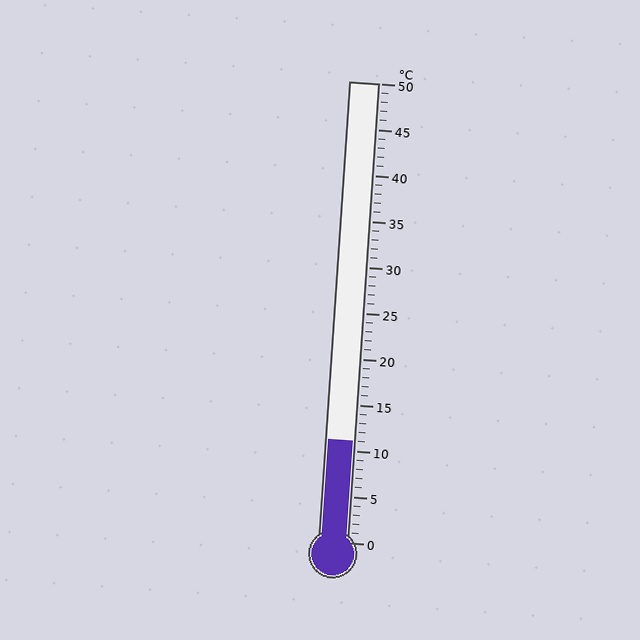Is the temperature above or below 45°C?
The temperature is below 45°C.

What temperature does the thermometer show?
The thermometer shows approximately 11°C.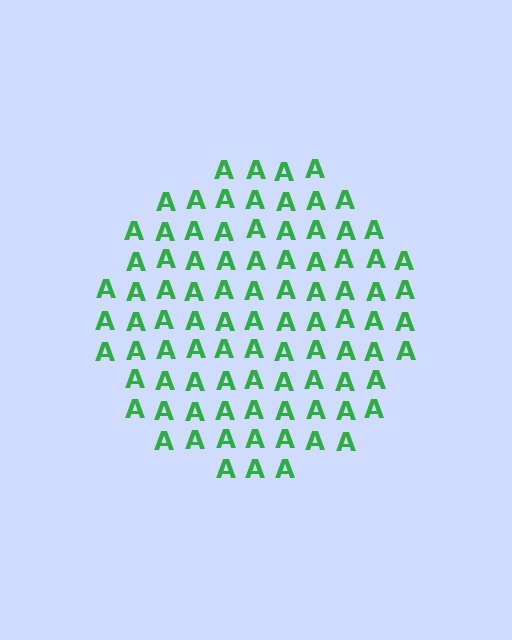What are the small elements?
The small elements are letter A's.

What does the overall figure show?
The overall figure shows a circle.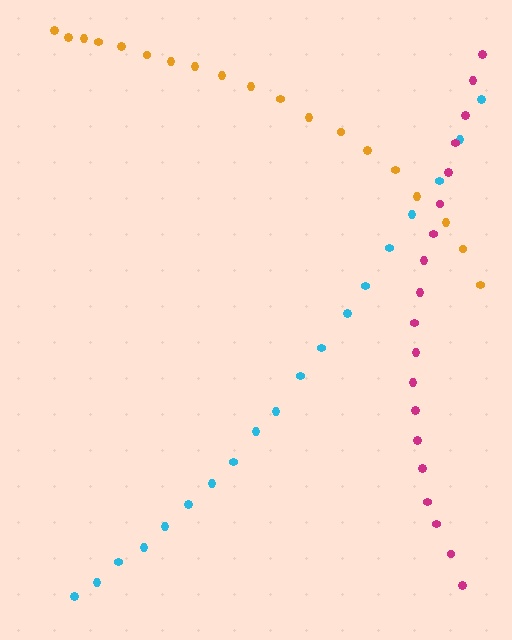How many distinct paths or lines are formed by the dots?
There are 3 distinct paths.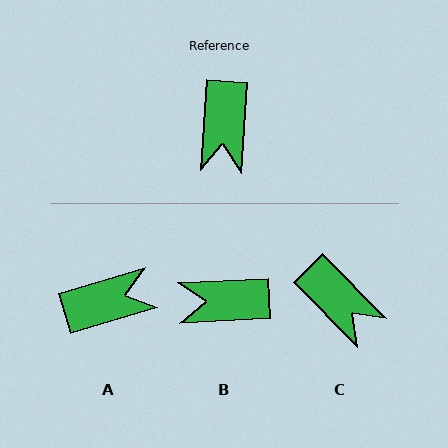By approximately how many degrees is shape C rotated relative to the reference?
Approximately 48 degrees counter-clockwise.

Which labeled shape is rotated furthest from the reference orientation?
A, about 110 degrees away.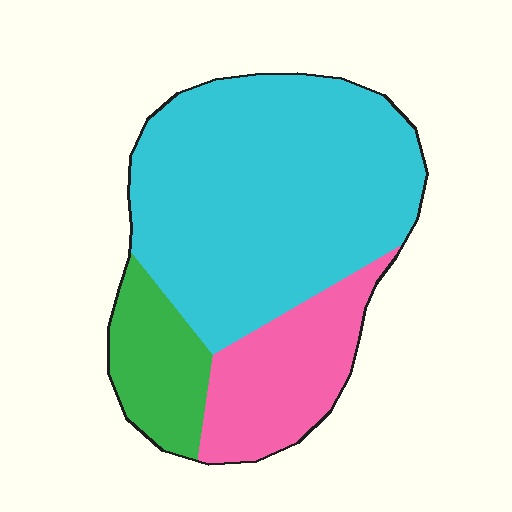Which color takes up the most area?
Cyan, at roughly 65%.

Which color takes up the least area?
Green, at roughly 15%.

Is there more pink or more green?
Pink.